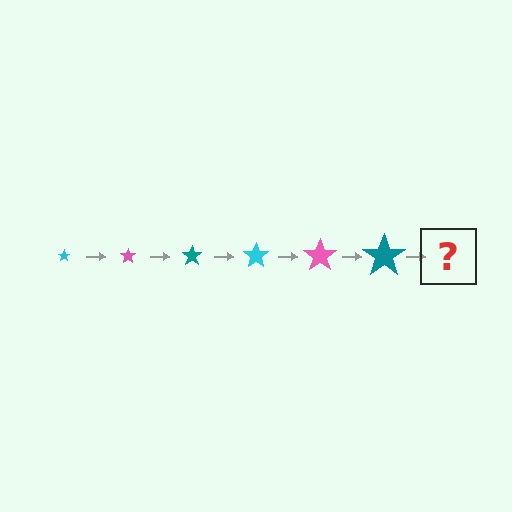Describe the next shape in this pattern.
It should be a cyan star, larger than the previous one.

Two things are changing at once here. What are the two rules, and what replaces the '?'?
The two rules are that the star grows larger each step and the color cycles through cyan, pink, and teal. The '?' should be a cyan star, larger than the previous one.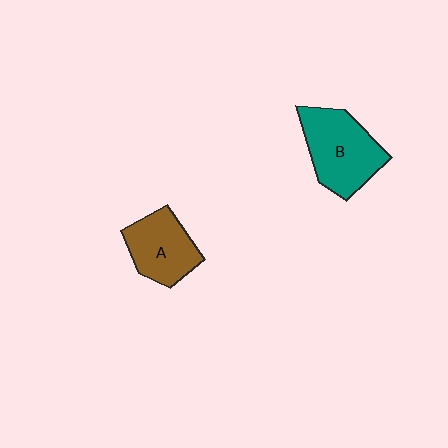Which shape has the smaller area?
Shape A (brown).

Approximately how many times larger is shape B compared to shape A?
Approximately 1.3 times.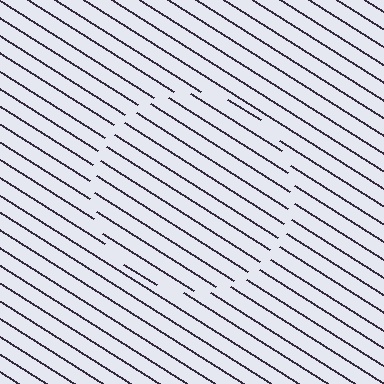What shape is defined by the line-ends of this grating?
An illusory circle. The interior of the shape contains the same grating, shifted by half a period — the contour is defined by the phase discontinuity where line-ends from the inner and outer gratings abut.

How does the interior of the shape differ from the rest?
The interior of the shape contains the same grating, shifted by half a period — the contour is defined by the phase discontinuity where line-ends from the inner and outer gratings abut.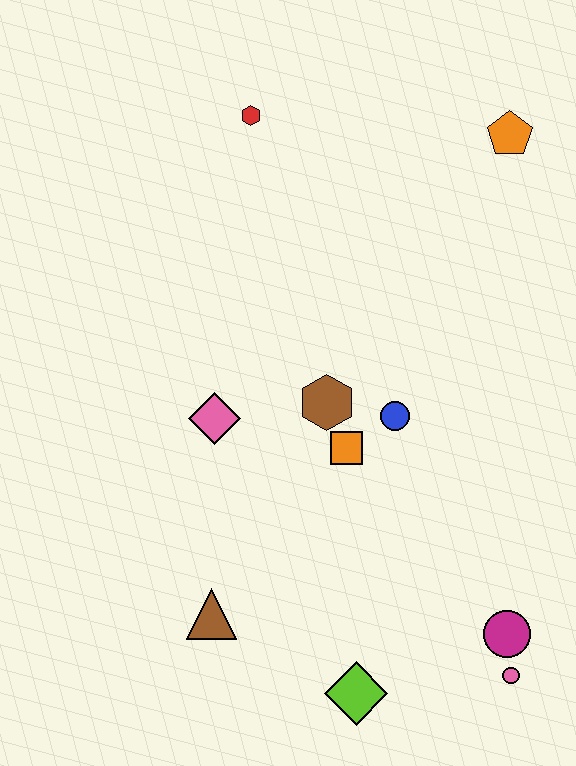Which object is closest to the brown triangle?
The lime diamond is closest to the brown triangle.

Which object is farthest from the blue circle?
The red hexagon is farthest from the blue circle.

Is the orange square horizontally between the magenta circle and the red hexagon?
Yes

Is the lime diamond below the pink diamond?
Yes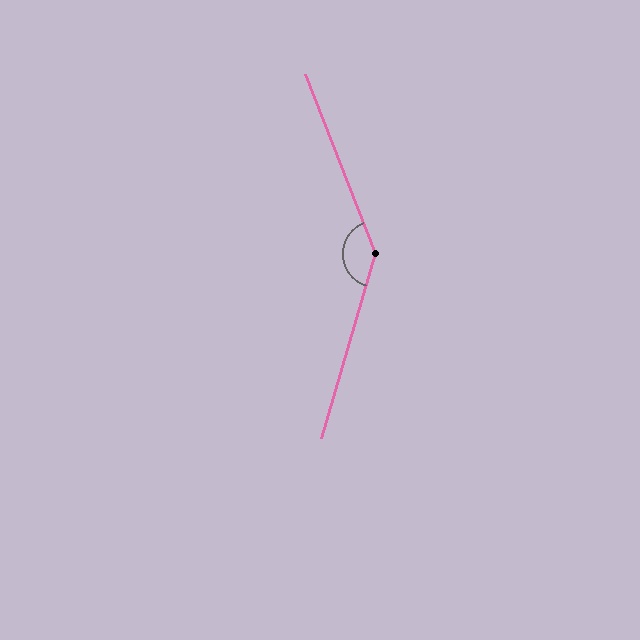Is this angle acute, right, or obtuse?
It is obtuse.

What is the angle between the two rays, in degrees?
Approximately 142 degrees.